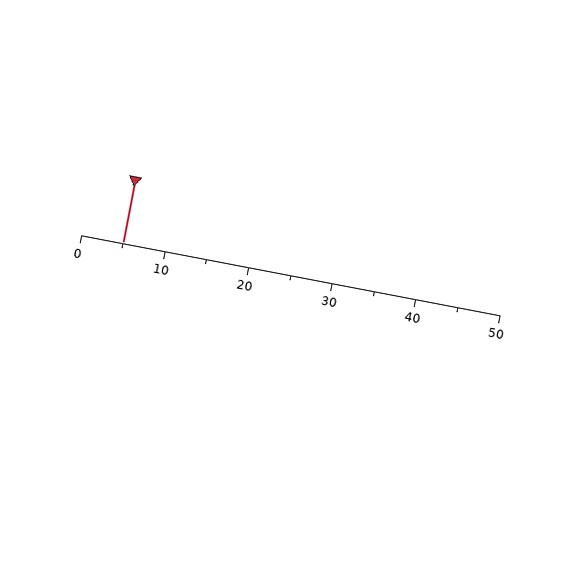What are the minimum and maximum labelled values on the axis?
The axis runs from 0 to 50.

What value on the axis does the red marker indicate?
The marker indicates approximately 5.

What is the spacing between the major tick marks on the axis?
The major ticks are spaced 10 apart.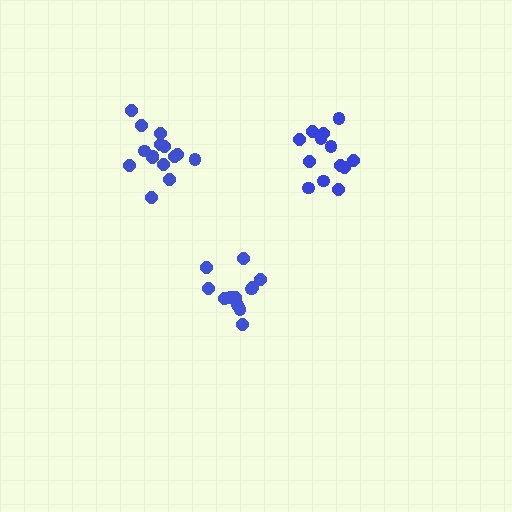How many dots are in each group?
Group 1: 12 dots, Group 2: 15 dots, Group 3: 13 dots (40 total).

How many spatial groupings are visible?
There are 3 spatial groupings.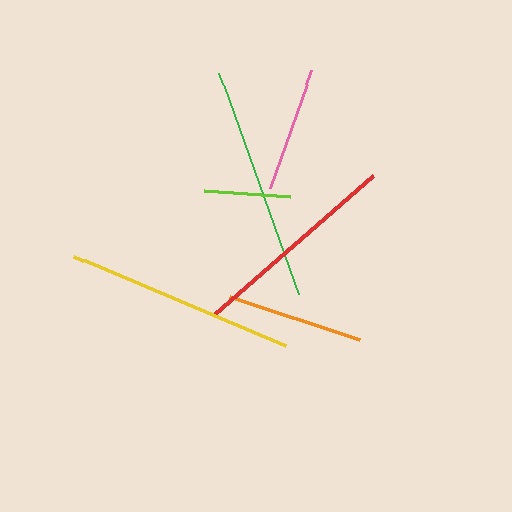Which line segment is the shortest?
The lime line is the shortest at approximately 86 pixels.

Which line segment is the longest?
The green line is the longest at approximately 234 pixels.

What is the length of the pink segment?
The pink segment is approximately 125 pixels long.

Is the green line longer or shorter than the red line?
The green line is longer than the red line.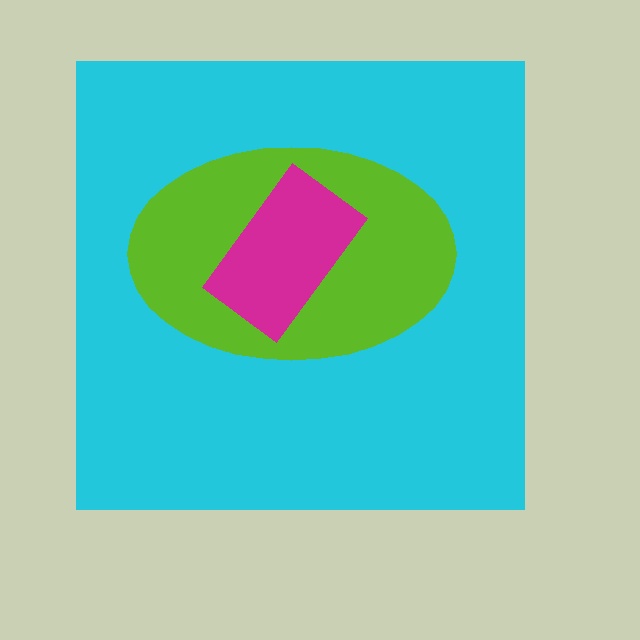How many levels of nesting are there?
3.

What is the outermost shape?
The cyan square.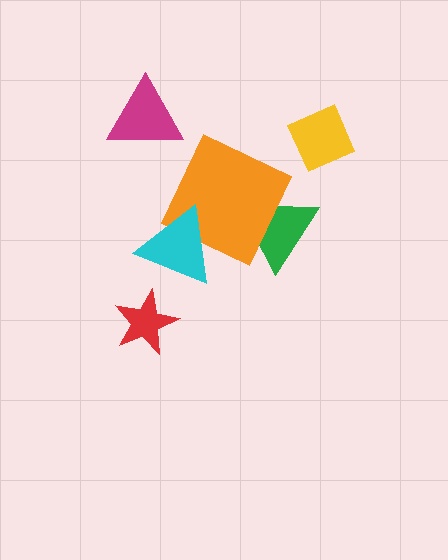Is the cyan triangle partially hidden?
No, no other shape covers it.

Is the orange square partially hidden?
Yes, it is partially covered by another shape.